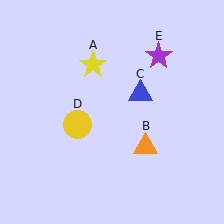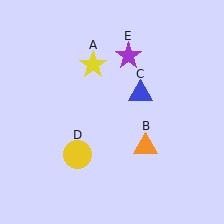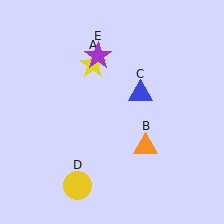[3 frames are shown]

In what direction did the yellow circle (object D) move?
The yellow circle (object D) moved down.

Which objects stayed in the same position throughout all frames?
Yellow star (object A) and orange triangle (object B) and blue triangle (object C) remained stationary.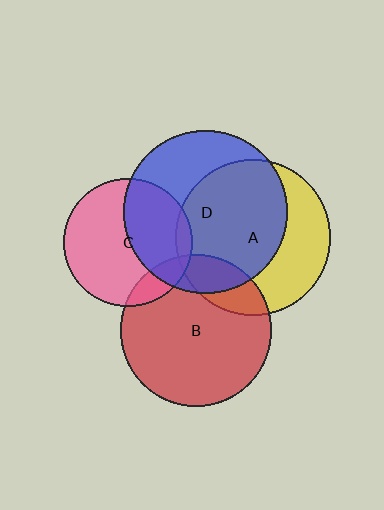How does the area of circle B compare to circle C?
Approximately 1.4 times.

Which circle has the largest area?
Circle D (blue).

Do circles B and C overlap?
Yes.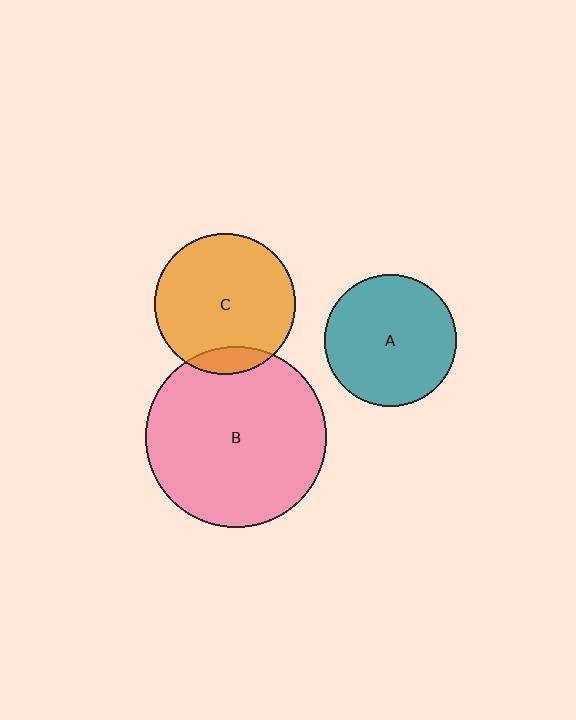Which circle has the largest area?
Circle B (pink).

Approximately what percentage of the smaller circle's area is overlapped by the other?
Approximately 10%.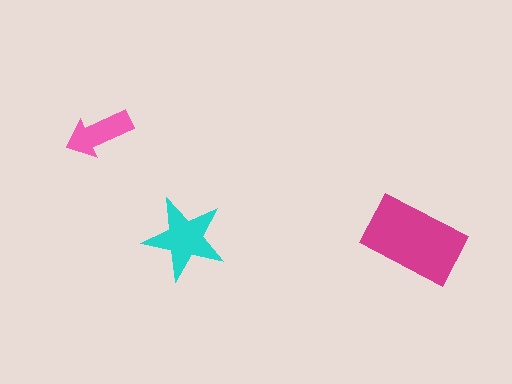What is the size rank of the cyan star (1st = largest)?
2nd.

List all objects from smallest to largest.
The pink arrow, the cyan star, the magenta rectangle.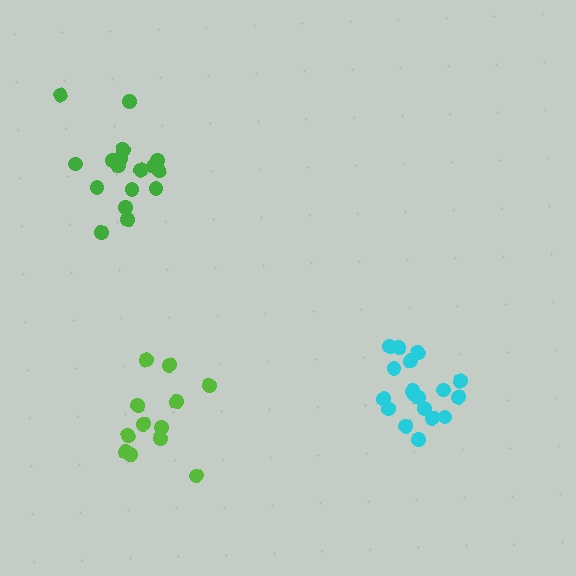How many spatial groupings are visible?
There are 3 spatial groupings.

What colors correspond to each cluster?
The clusters are colored: cyan, green, lime.